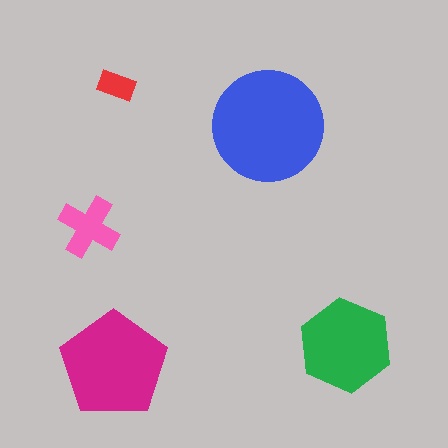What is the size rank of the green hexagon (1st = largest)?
3rd.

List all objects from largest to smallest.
The blue circle, the magenta pentagon, the green hexagon, the pink cross, the red rectangle.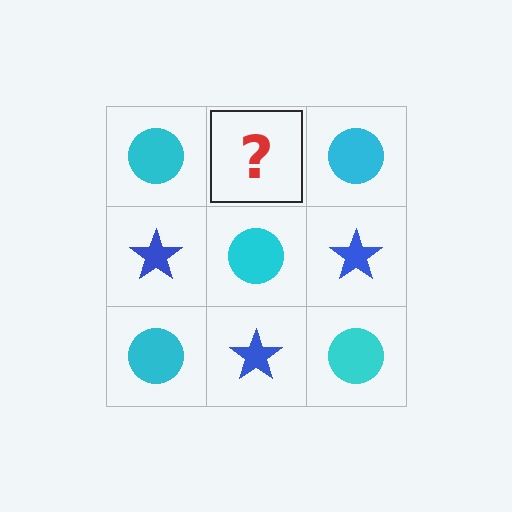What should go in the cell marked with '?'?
The missing cell should contain a blue star.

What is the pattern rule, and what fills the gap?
The rule is that it alternates cyan circle and blue star in a checkerboard pattern. The gap should be filled with a blue star.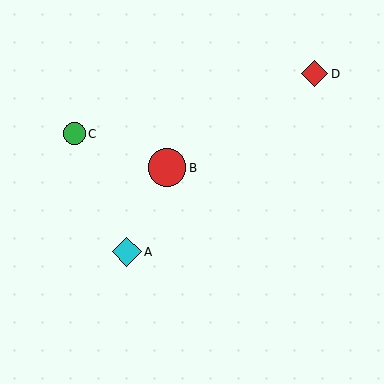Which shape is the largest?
The red circle (labeled B) is the largest.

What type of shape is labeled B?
Shape B is a red circle.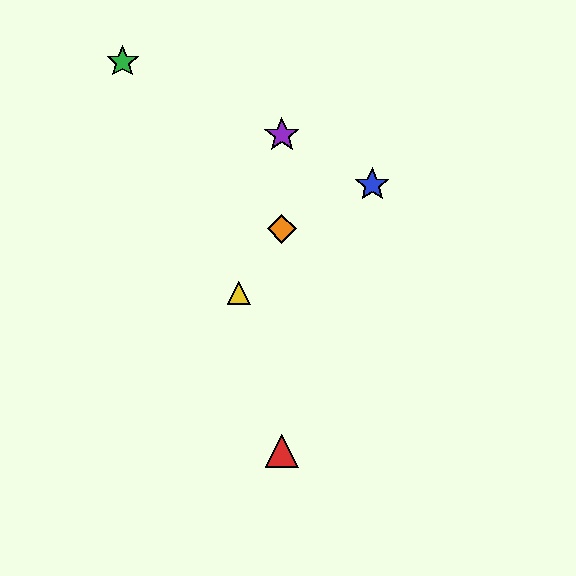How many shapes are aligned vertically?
3 shapes (the red triangle, the purple star, the orange diamond) are aligned vertically.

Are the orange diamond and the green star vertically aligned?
No, the orange diamond is at x≈282 and the green star is at x≈123.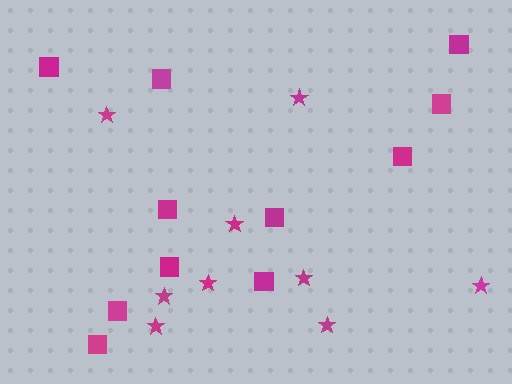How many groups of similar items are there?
There are 2 groups: one group of squares (11) and one group of stars (9).